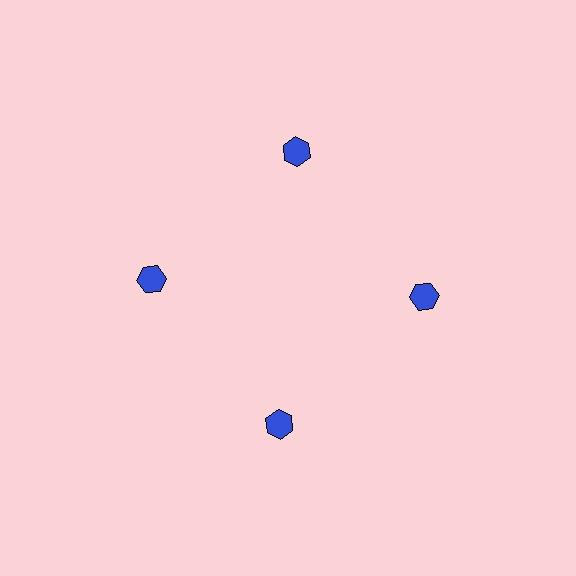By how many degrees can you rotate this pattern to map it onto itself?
The pattern maps onto itself every 90 degrees of rotation.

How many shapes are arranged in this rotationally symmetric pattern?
There are 4 shapes, arranged in 4 groups of 1.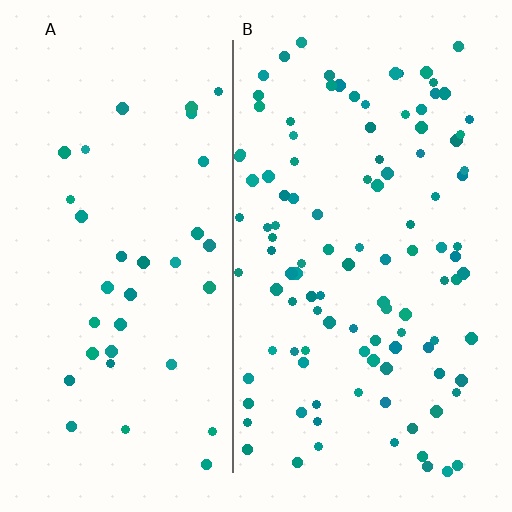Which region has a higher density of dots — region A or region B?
B (the right).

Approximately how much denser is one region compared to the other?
Approximately 3.0× — region B over region A.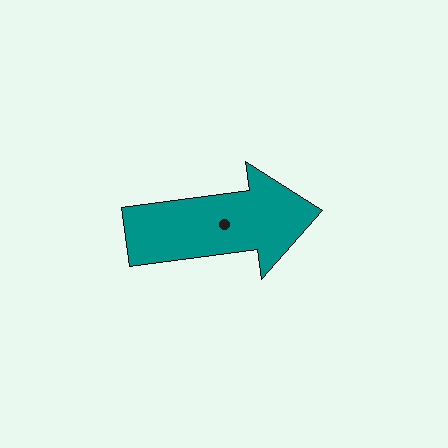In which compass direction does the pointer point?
East.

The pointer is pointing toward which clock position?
Roughly 3 o'clock.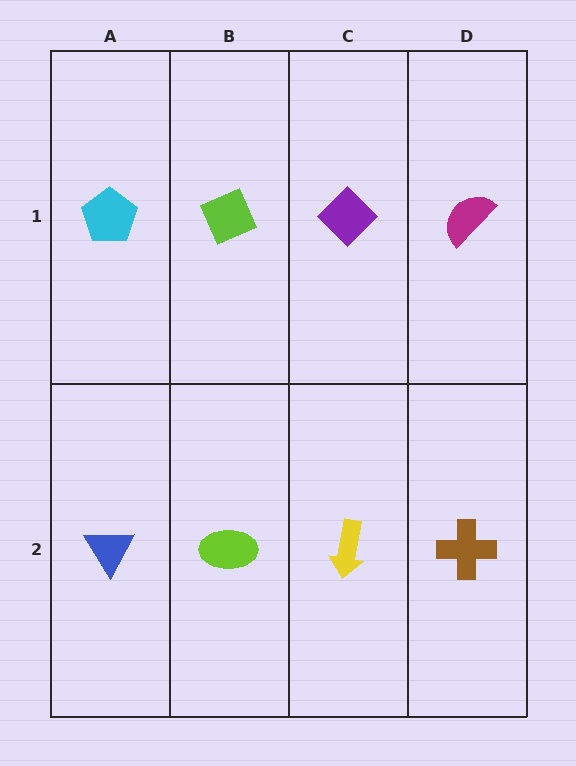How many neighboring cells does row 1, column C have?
3.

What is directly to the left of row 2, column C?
A lime ellipse.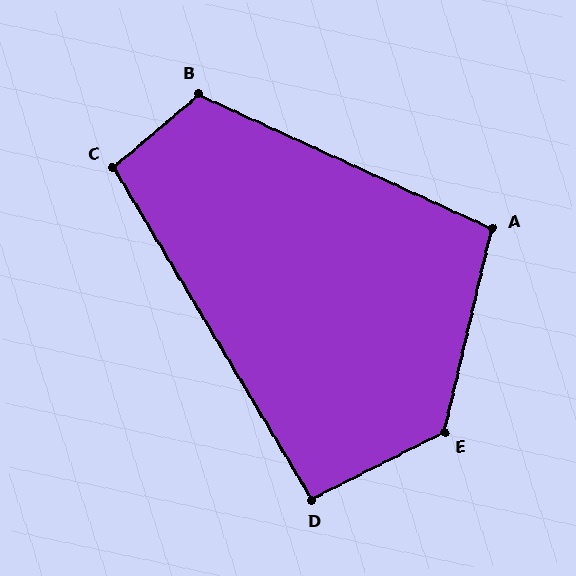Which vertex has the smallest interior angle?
D, at approximately 94 degrees.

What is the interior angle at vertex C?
Approximately 99 degrees (obtuse).